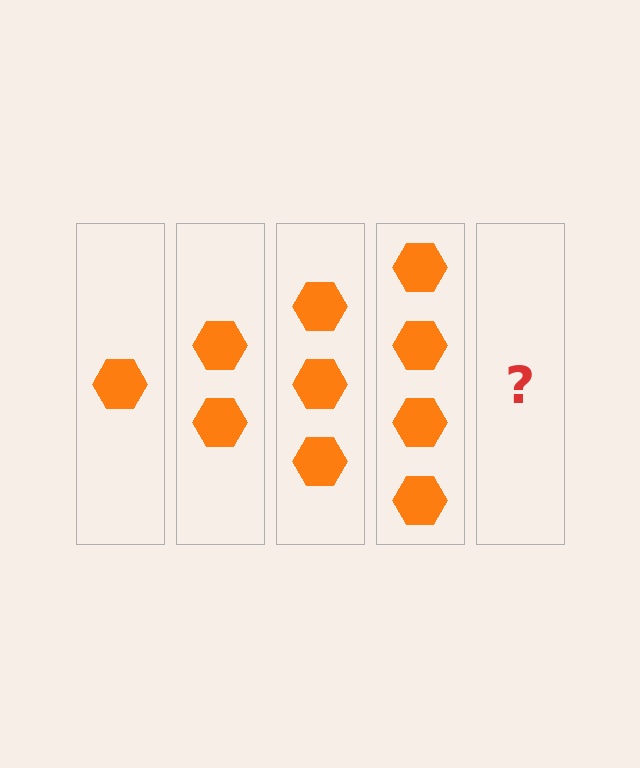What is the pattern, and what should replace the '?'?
The pattern is that each step adds one more hexagon. The '?' should be 5 hexagons.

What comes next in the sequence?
The next element should be 5 hexagons.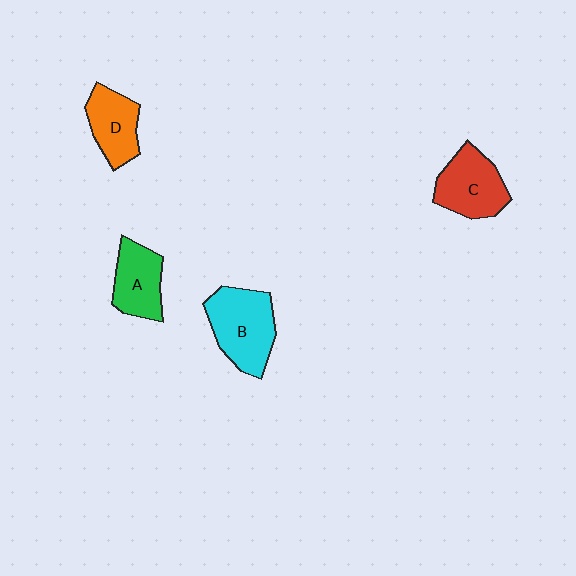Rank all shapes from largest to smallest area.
From largest to smallest: B (cyan), C (red), A (green), D (orange).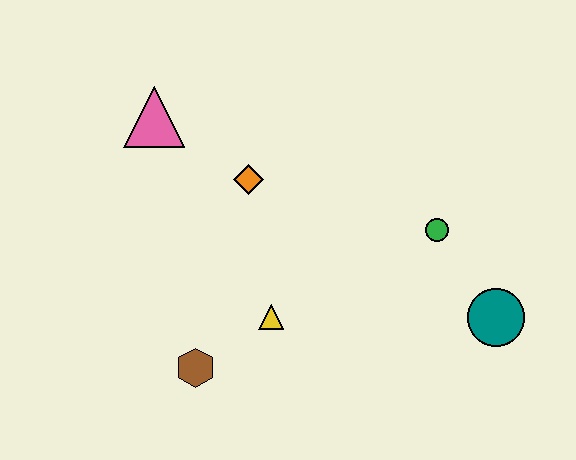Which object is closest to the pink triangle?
The orange diamond is closest to the pink triangle.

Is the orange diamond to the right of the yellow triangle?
No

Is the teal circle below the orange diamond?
Yes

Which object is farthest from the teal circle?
The pink triangle is farthest from the teal circle.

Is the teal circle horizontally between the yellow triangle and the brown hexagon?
No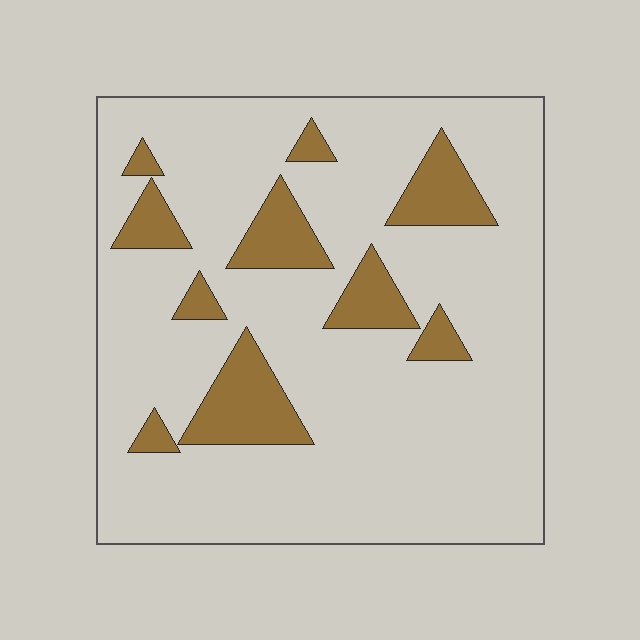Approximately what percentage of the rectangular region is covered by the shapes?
Approximately 15%.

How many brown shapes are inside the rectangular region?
10.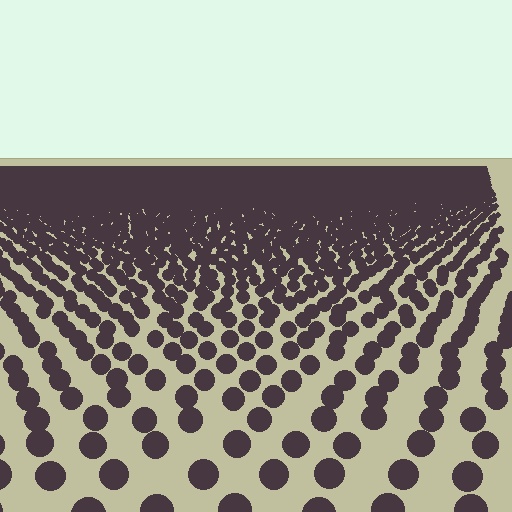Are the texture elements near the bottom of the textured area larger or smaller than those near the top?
Larger. Near the bottom, elements are closer to the viewer and appear at a bigger on-screen size.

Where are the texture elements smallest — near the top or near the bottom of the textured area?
Near the top.